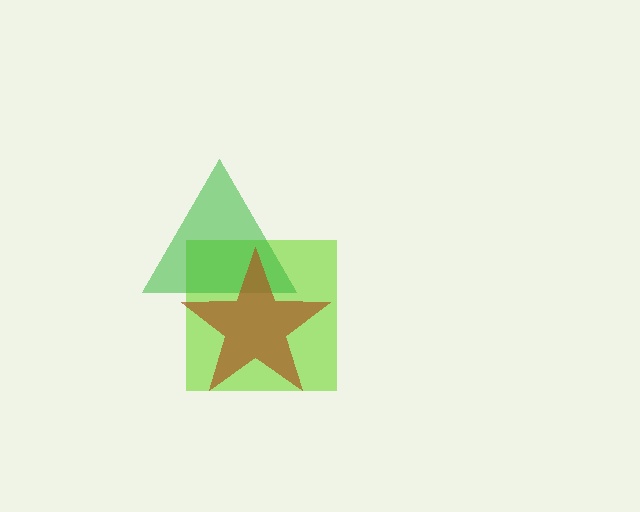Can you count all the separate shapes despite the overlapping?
Yes, there are 3 separate shapes.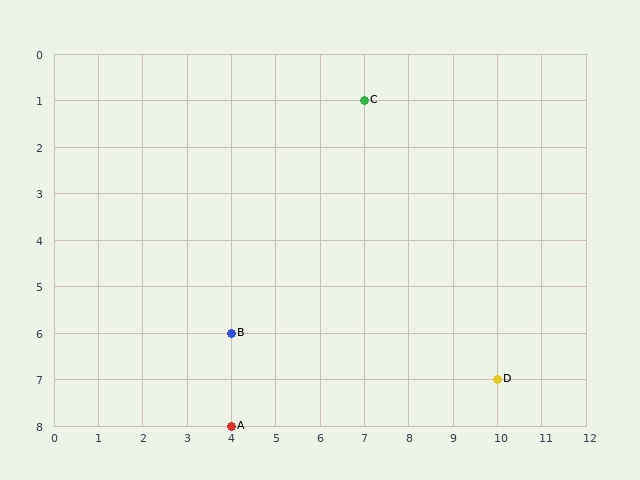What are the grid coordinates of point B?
Point B is at grid coordinates (4, 6).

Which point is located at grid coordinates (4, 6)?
Point B is at (4, 6).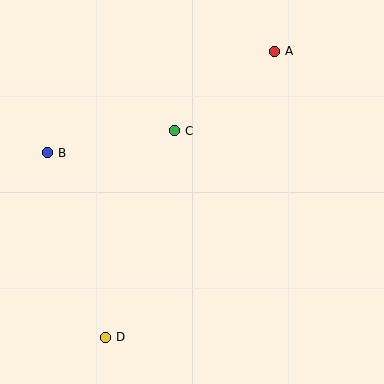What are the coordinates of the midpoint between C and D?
The midpoint between C and D is at (140, 234).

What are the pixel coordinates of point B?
Point B is at (47, 153).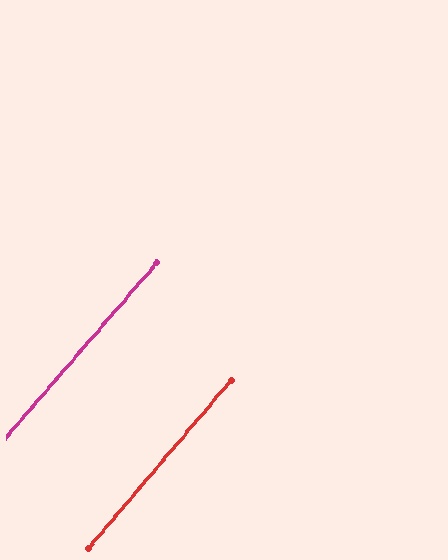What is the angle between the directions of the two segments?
Approximately 1 degree.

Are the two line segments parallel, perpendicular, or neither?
Parallel — their directions differ by only 0.8°.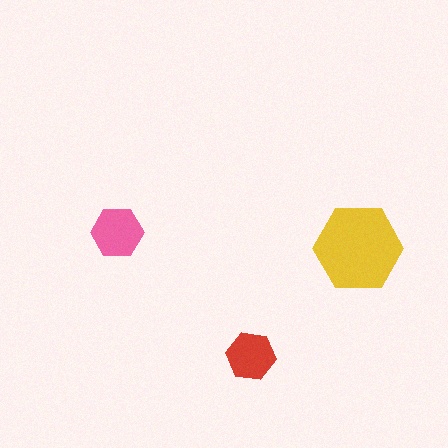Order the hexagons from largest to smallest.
the yellow one, the pink one, the red one.